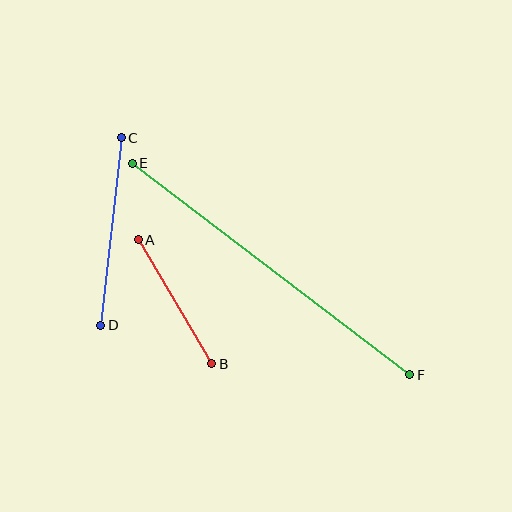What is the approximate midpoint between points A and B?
The midpoint is at approximately (175, 302) pixels.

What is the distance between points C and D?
The distance is approximately 189 pixels.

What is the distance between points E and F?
The distance is approximately 349 pixels.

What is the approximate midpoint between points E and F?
The midpoint is at approximately (271, 269) pixels.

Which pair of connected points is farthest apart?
Points E and F are farthest apart.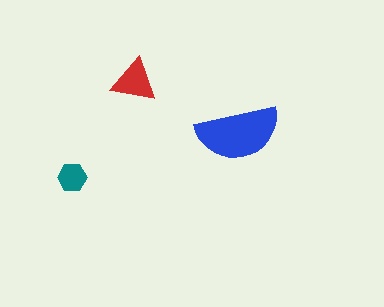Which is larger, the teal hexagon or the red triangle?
The red triangle.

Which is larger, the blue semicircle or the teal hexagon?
The blue semicircle.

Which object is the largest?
The blue semicircle.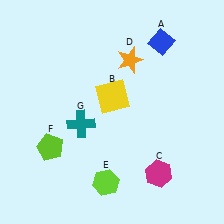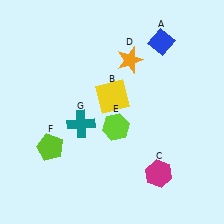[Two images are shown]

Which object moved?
The lime hexagon (E) moved up.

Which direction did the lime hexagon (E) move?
The lime hexagon (E) moved up.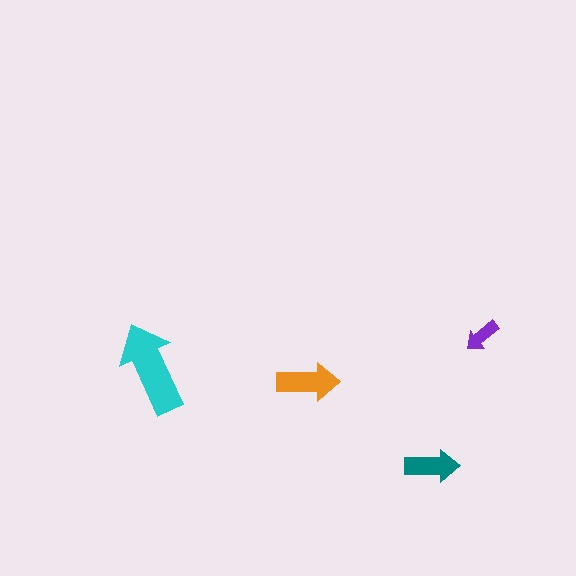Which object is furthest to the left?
The cyan arrow is leftmost.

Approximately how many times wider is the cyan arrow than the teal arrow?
About 1.5 times wider.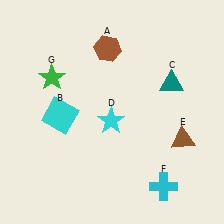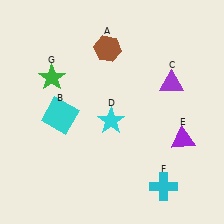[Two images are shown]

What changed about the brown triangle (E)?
In Image 1, E is brown. In Image 2, it changed to purple.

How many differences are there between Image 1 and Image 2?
There are 2 differences between the two images.